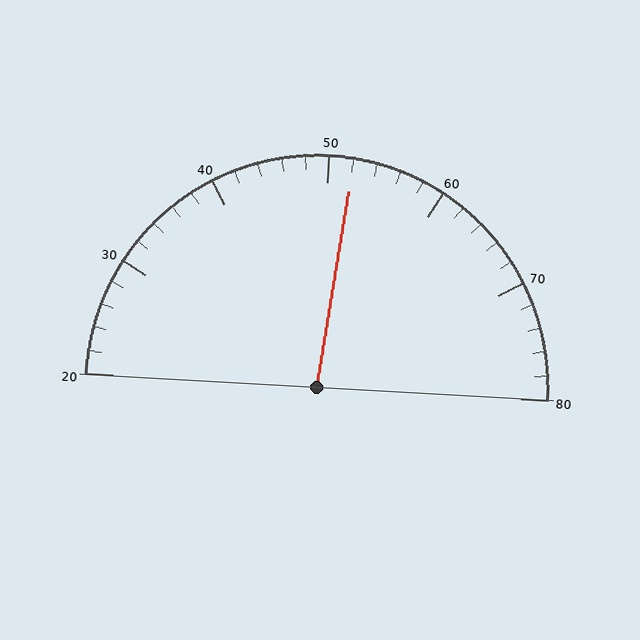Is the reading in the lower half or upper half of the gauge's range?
The reading is in the upper half of the range (20 to 80).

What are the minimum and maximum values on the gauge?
The gauge ranges from 20 to 80.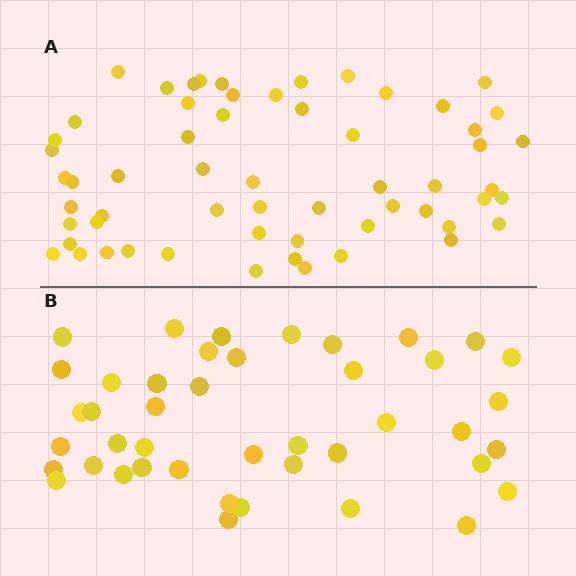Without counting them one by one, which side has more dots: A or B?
Region A (the top region) has more dots.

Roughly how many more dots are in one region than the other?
Region A has approximately 15 more dots than region B.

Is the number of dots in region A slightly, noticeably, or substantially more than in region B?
Region A has noticeably more, but not dramatically so. The ratio is roughly 1.4 to 1.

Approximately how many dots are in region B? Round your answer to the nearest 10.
About 40 dots. (The exact count is 43, which rounds to 40.)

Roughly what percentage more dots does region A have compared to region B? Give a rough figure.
About 35% more.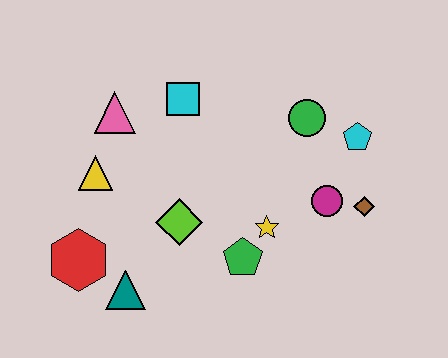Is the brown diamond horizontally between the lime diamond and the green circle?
No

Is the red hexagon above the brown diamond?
No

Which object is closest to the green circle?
The cyan pentagon is closest to the green circle.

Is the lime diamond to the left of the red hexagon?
No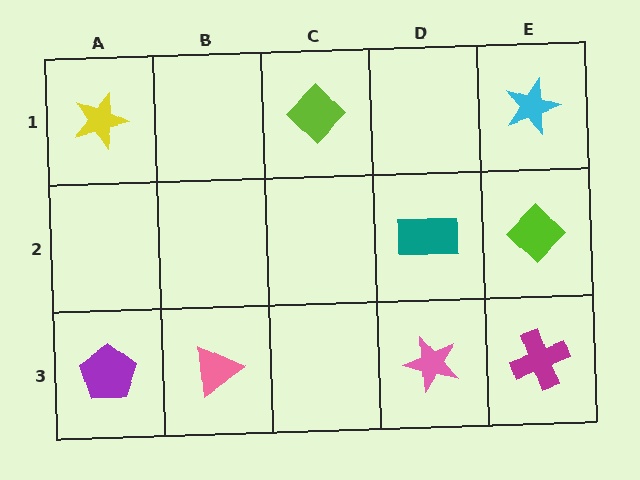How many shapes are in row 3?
4 shapes.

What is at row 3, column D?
A pink star.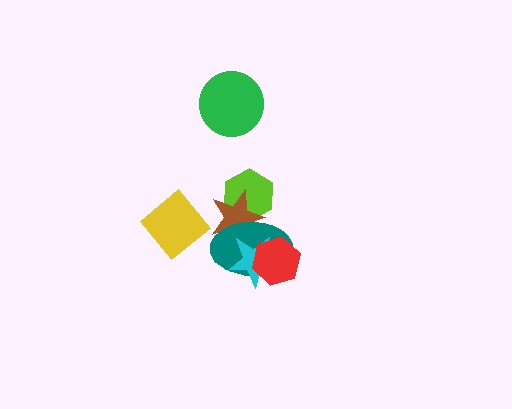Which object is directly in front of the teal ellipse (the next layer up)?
The cyan star is directly in front of the teal ellipse.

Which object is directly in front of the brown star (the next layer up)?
The teal ellipse is directly in front of the brown star.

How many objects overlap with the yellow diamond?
0 objects overlap with the yellow diamond.